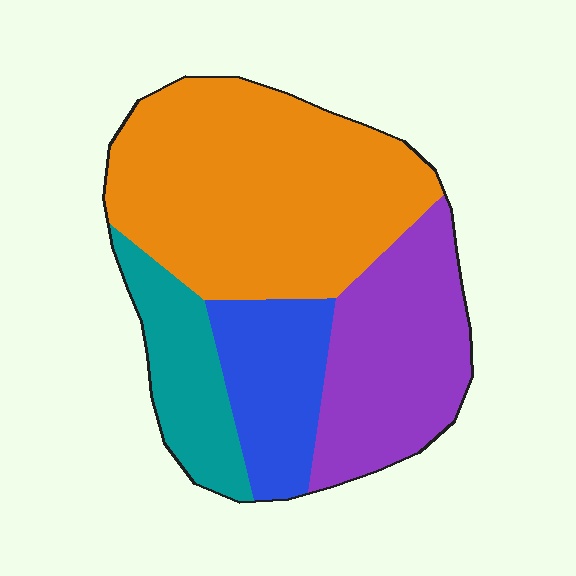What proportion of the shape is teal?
Teal takes up about one eighth (1/8) of the shape.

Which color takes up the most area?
Orange, at roughly 45%.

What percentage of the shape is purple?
Purple takes up about one quarter (1/4) of the shape.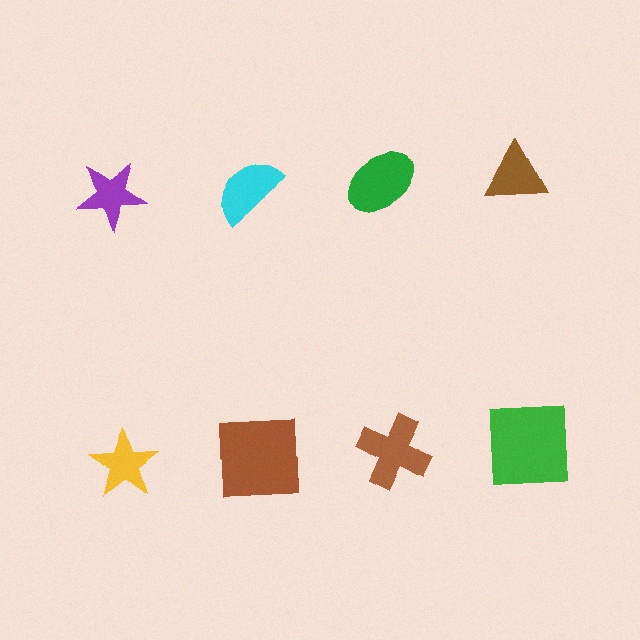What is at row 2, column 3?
A brown cross.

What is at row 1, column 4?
A brown triangle.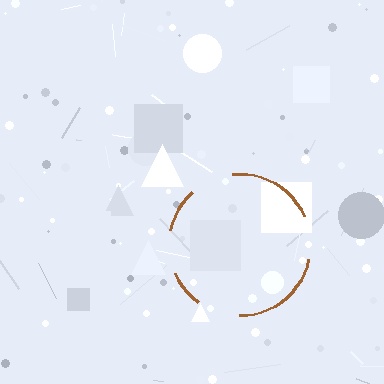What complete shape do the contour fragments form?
The contour fragments form a circle.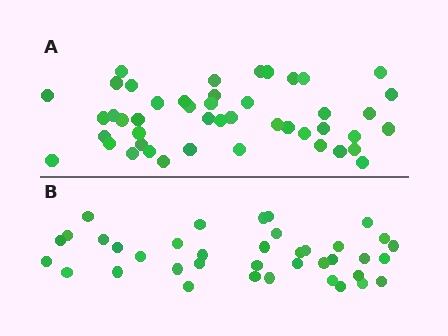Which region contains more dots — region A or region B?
Region A (the top region) has more dots.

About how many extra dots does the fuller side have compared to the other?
Region A has roughly 8 or so more dots than region B.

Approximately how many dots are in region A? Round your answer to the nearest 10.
About 50 dots. (The exact count is 46, which rounds to 50.)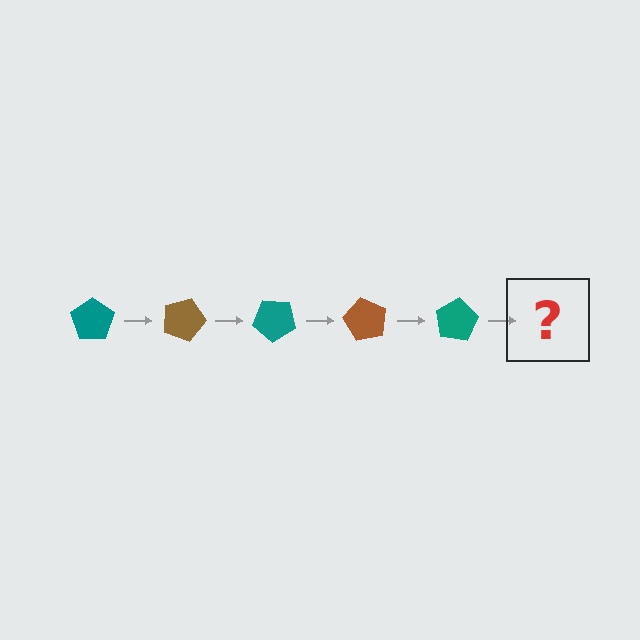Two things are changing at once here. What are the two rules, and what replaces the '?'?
The two rules are that it rotates 20 degrees each step and the color cycles through teal and brown. The '?' should be a brown pentagon, rotated 100 degrees from the start.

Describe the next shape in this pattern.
It should be a brown pentagon, rotated 100 degrees from the start.